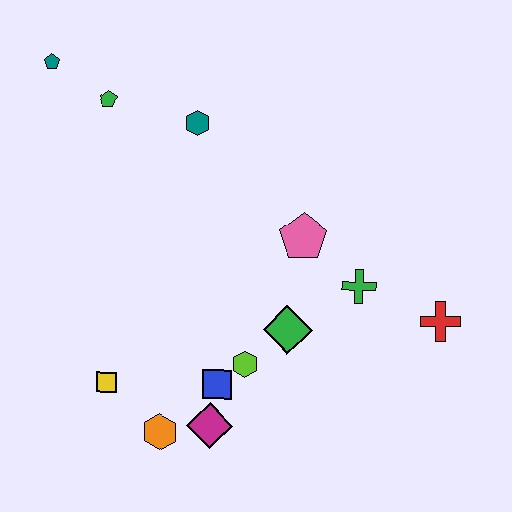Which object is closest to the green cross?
The pink pentagon is closest to the green cross.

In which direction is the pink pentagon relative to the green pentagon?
The pink pentagon is to the right of the green pentagon.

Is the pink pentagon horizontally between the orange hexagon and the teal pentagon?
No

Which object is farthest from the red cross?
The teal pentagon is farthest from the red cross.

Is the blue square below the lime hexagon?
Yes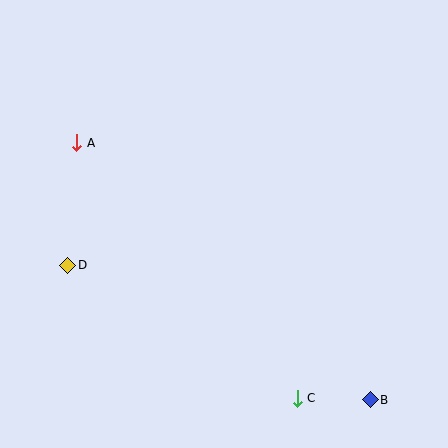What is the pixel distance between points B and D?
The distance between B and D is 331 pixels.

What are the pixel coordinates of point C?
Point C is at (297, 398).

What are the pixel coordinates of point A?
Point A is at (77, 143).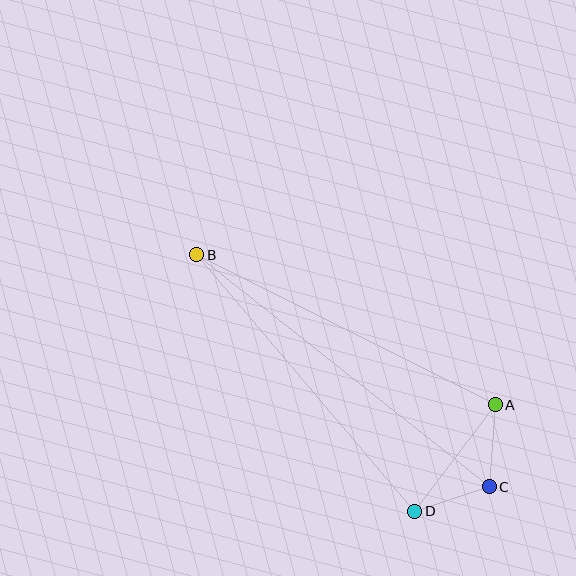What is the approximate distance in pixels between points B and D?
The distance between B and D is approximately 337 pixels.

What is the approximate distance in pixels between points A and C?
The distance between A and C is approximately 82 pixels.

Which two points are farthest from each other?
Points B and C are farthest from each other.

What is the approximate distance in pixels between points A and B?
The distance between A and B is approximately 334 pixels.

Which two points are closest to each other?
Points C and D are closest to each other.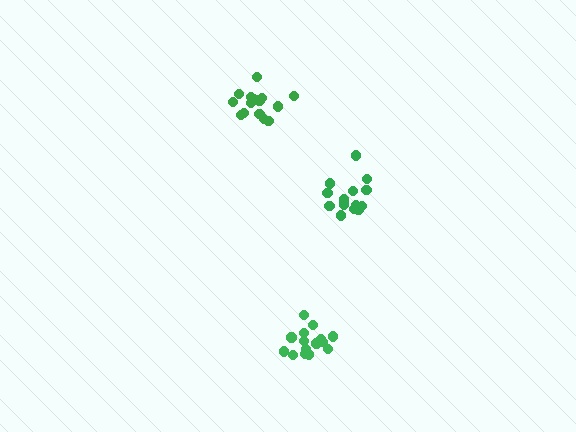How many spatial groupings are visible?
There are 3 spatial groupings.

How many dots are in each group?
Group 1: 15 dots, Group 2: 15 dots, Group 3: 15 dots (45 total).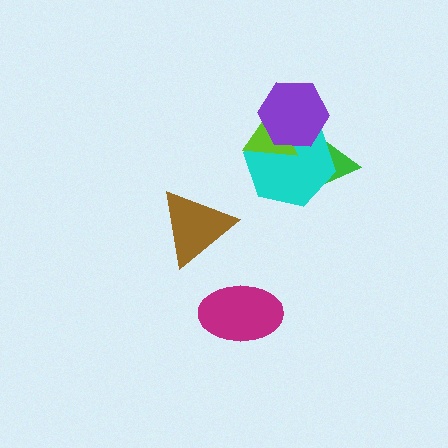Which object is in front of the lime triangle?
The purple hexagon is in front of the lime triangle.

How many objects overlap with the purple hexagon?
2 objects overlap with the purple hexagon.